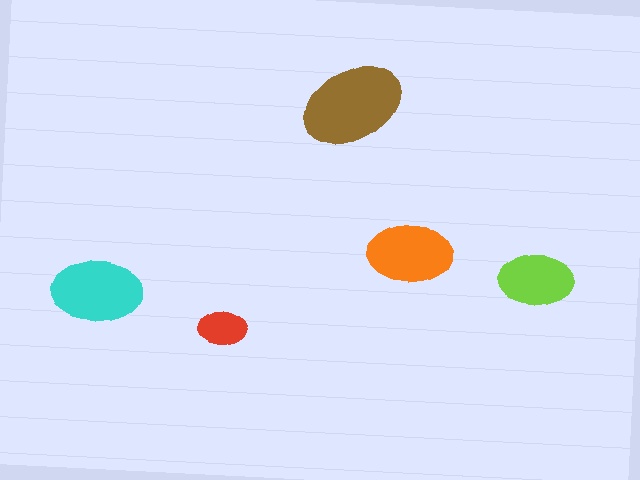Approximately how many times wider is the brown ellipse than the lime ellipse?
About 1.5 times wider.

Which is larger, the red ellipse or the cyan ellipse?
The cyan one.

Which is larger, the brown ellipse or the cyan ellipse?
The brown one.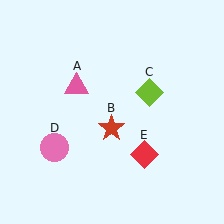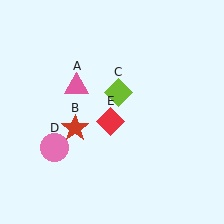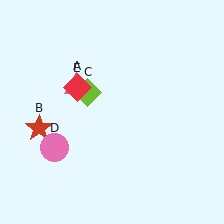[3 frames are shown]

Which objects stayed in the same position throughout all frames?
Pink triangle (object A) and pink circle (object D) remained stationary.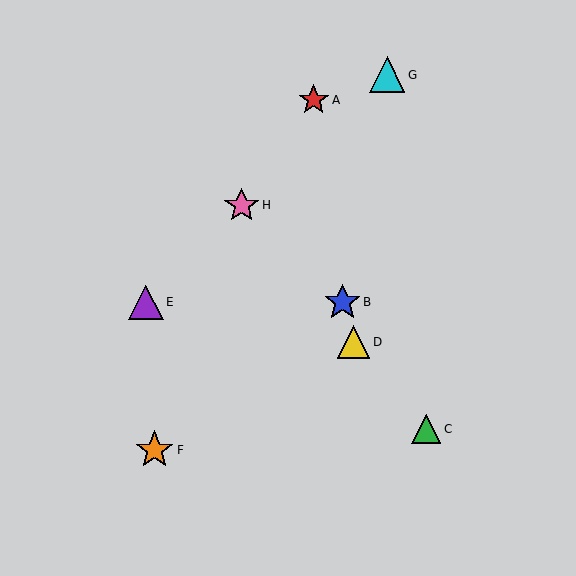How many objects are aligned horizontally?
2 objects (B, E) are aligned horizontally.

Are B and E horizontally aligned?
Yes, both are at y≈302.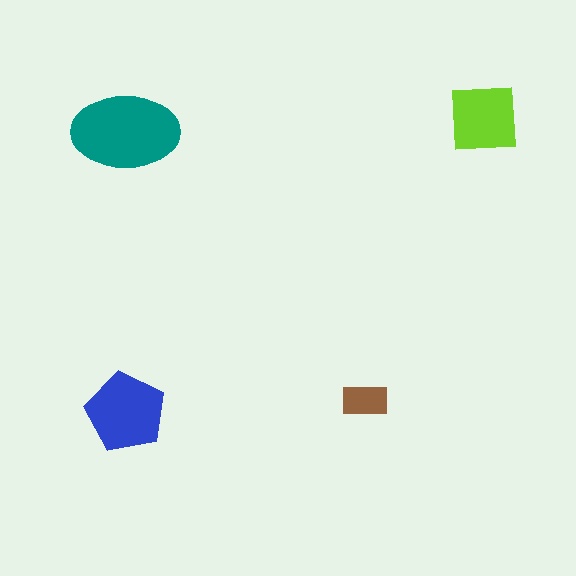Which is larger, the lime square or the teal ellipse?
The teal ellipse.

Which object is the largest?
The teal ellipse.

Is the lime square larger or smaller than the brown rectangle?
Larger.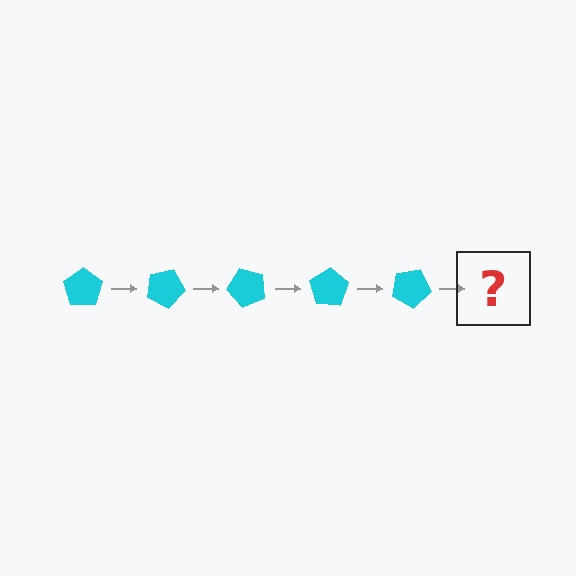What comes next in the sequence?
The next element should be a cyan pentagon rotated 125 degrees.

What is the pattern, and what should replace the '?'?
The pattern is that the pentagon rotates 25 degrees each step. The '?' should be a cyan pentagon rotated 125 degrees.